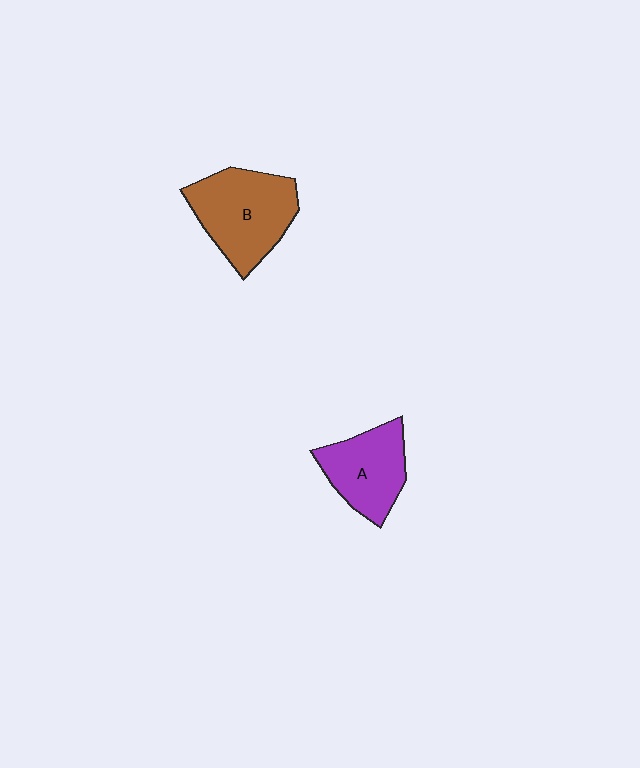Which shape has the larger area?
Shape B (brown).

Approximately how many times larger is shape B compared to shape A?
Approximately 1.3 times.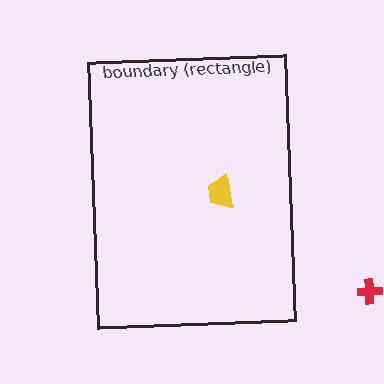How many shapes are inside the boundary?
1 inside, 1 outside.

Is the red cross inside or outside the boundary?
Outside.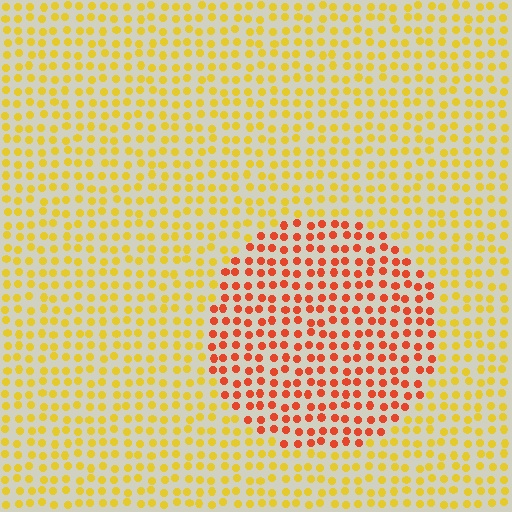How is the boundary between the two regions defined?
The boundary is defined purely by a slight shift in hue (about 43 degrees). Spacing, size, and orientation are identical on both sides.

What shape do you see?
I see a circle.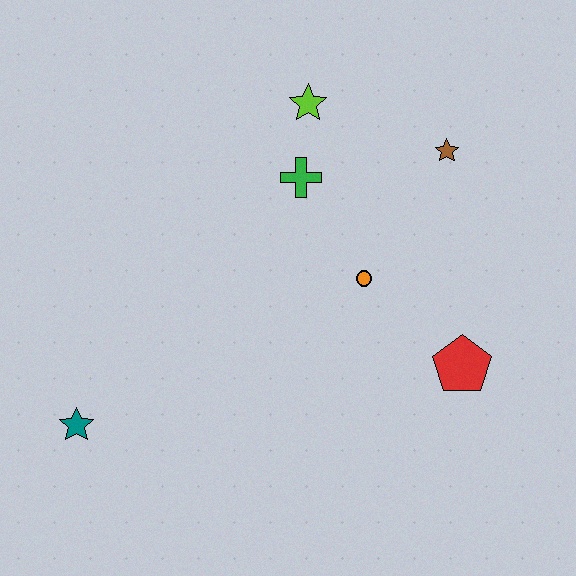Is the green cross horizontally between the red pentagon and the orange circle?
No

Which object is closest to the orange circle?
The green cross is closest to the orange circle.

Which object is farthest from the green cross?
The teal star is farthest from the green cross.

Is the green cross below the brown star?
Yes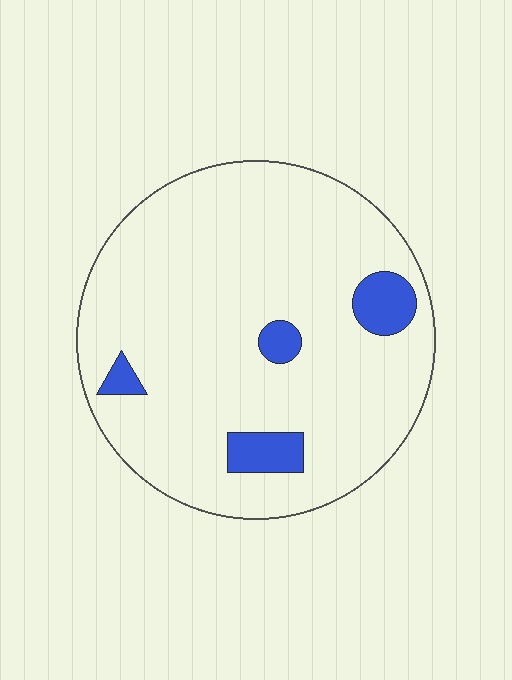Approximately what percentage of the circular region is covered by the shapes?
Approximately 10%.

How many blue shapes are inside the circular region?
4.